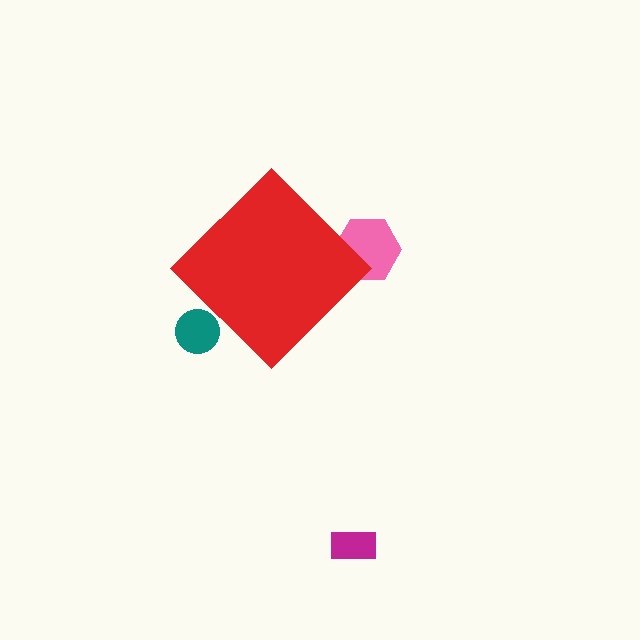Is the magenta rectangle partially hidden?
No, the magenta rectangle is fully visible.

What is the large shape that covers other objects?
A red diamond.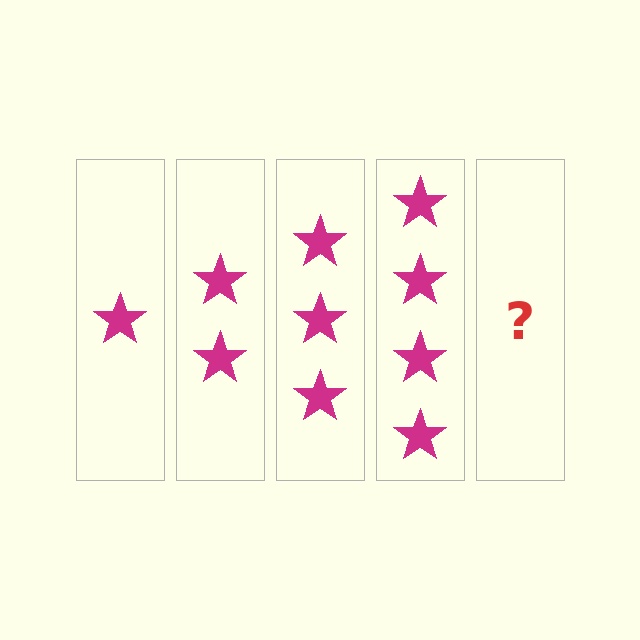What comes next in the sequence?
The next element should be 5 stars.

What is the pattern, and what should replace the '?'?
The pattern is that each step adds one more star. The '?' should be 5 stars.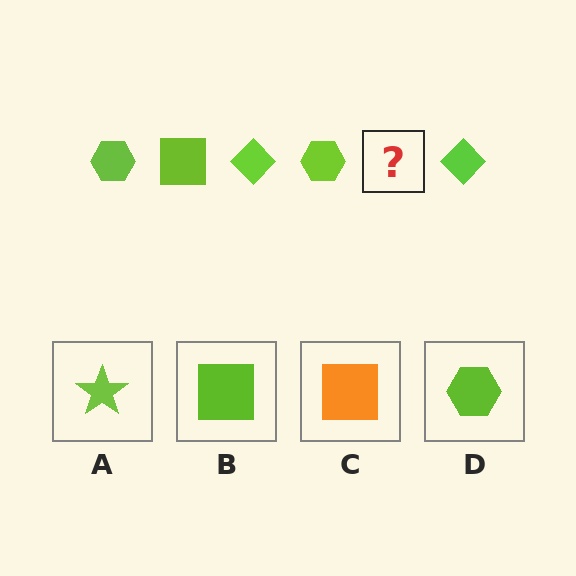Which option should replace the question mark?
Option B.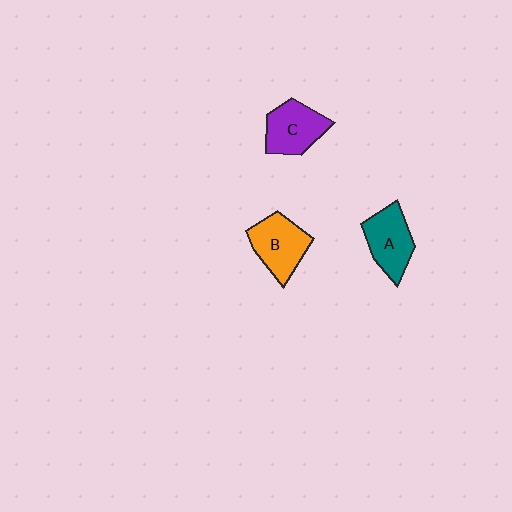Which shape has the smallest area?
Shape C (purple).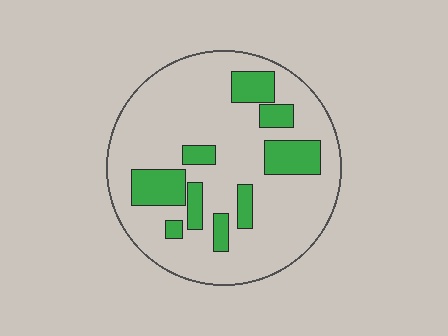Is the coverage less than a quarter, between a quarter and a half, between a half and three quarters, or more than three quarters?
Less than a quarter.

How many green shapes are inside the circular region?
9.